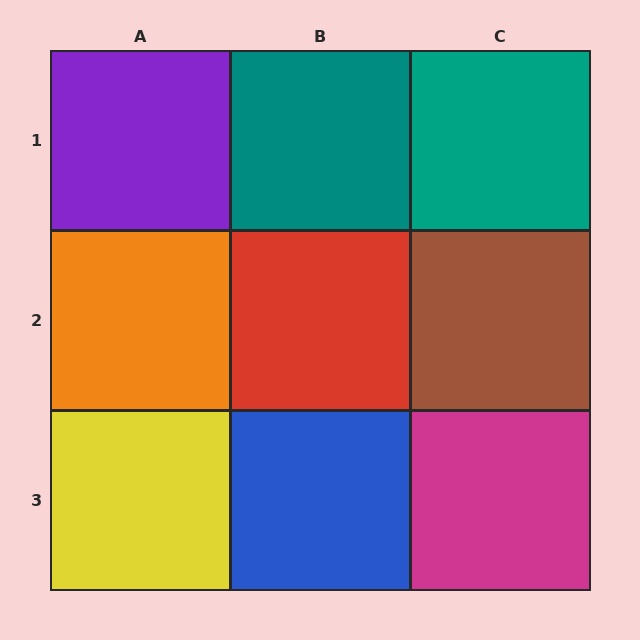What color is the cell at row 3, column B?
Blue.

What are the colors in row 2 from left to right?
Orange, red, brown.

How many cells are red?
1 cell is red.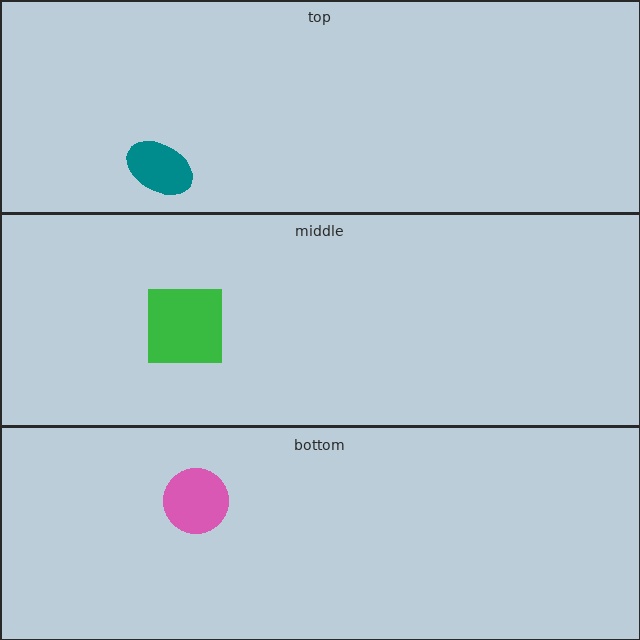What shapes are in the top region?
The teal ellipse.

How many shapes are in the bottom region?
1.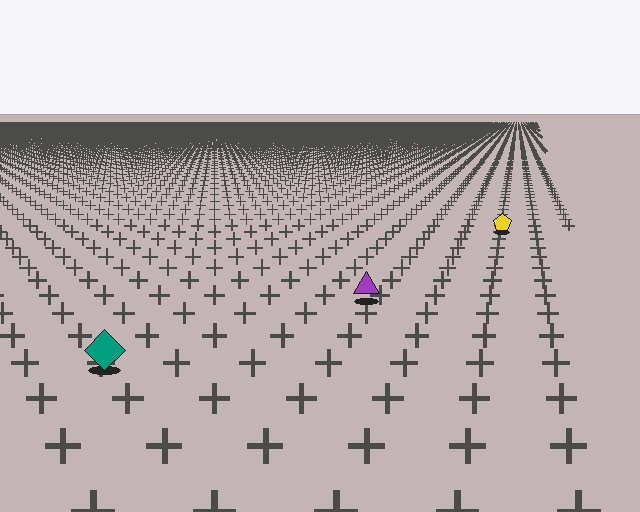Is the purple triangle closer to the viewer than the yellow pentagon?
Yes. The purple triangle is closer — you can tell from the texture gradient: the ground texture is coarser near it.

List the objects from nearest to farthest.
From nearest to farthest: the teal diamond, the purple triangle, the yellow pentagon.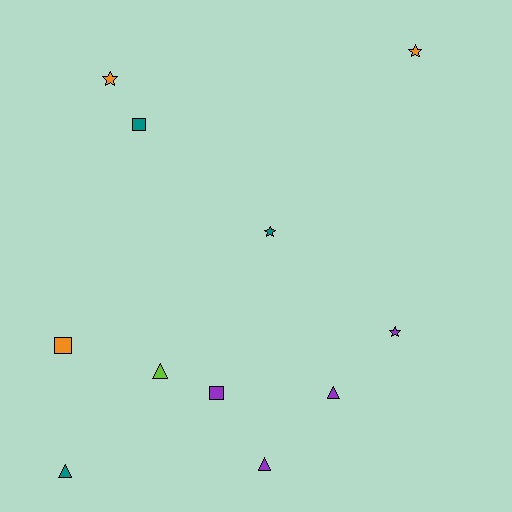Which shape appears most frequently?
Star, with 4 objects.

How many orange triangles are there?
There are no orange triangles.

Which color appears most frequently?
Purple, with 4 objects.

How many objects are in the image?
There are 11 objects.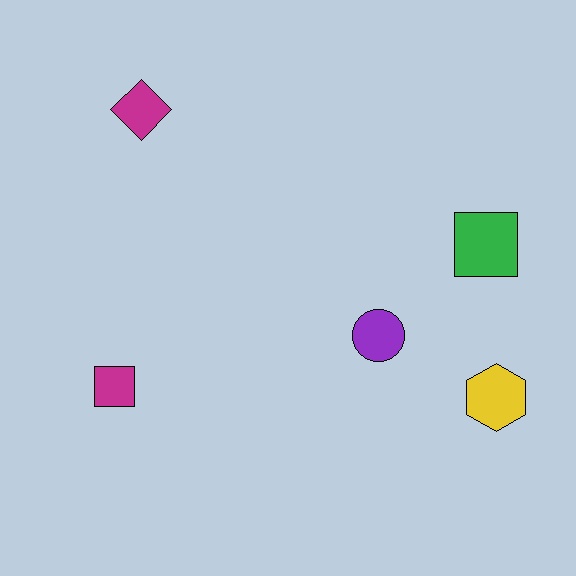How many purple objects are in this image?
There is 1 purple object.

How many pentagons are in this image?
There are no pentagons.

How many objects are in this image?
There are 5 objects.